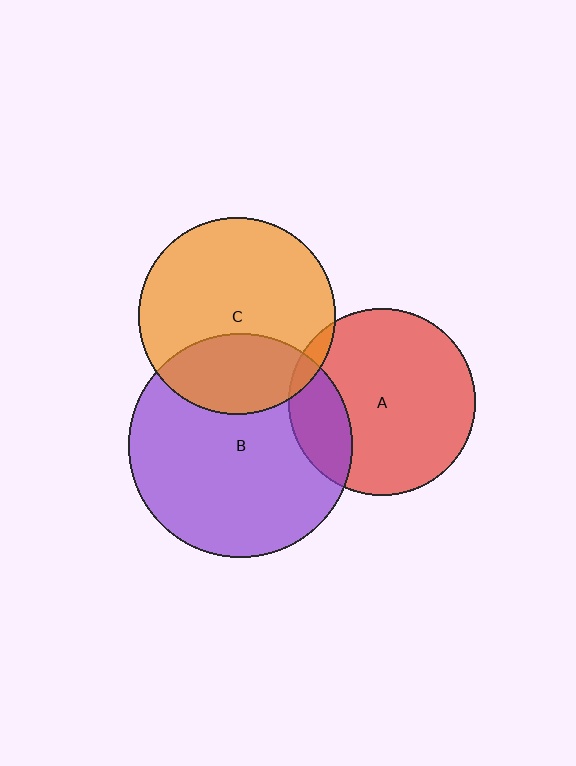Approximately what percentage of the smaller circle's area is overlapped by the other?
Approximately 20%.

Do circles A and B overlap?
Yes.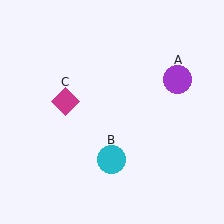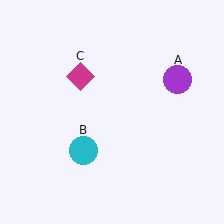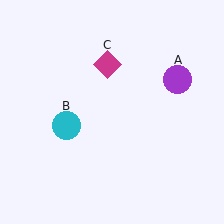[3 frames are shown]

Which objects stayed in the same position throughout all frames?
Purple circle (object A) remained stationary.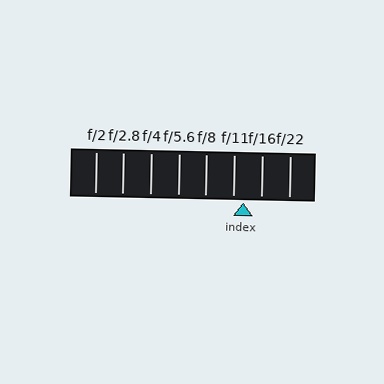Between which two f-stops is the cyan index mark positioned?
The index mark is between f/11 and f/16.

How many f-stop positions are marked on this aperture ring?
There are 8 f-stop positions marked.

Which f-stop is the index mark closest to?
The index mark is closest to f/11.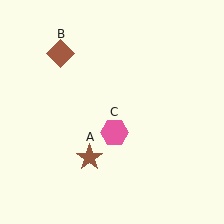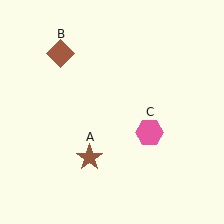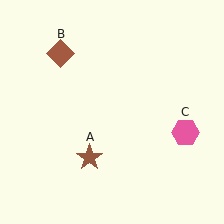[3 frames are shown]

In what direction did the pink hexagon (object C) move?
The pink hexagon (object C) moved right.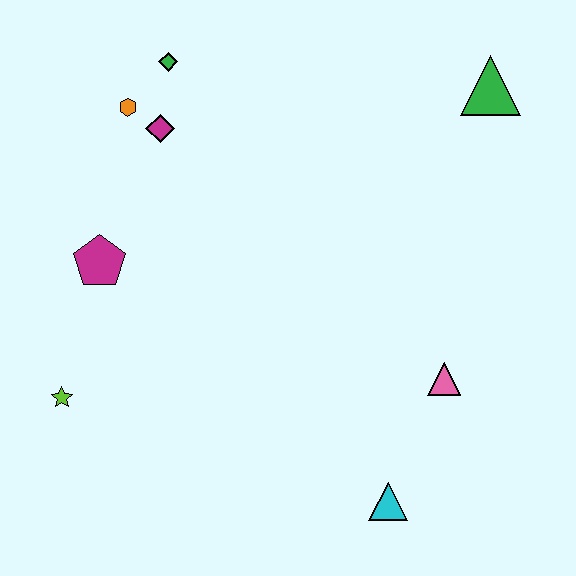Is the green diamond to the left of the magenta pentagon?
No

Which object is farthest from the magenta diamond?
The cyan triangle is farthest from the magenta diamond.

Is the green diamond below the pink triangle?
No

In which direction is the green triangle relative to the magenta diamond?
The green triangle is to the right of the magenta diamond.